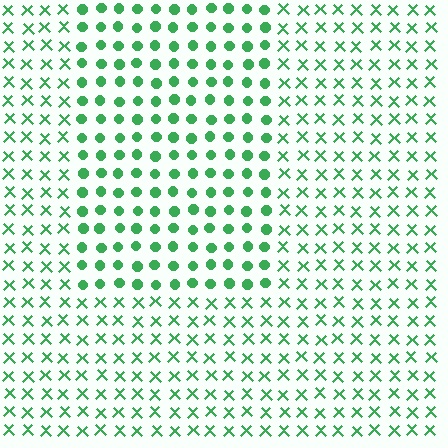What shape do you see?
I see a rectangle.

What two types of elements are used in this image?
The image uses circles inside the rectangle region and X marks outside it.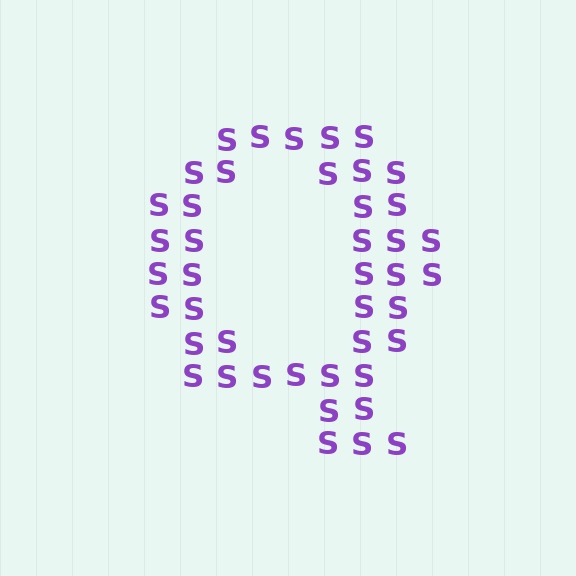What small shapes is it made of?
It is made of small letter S's.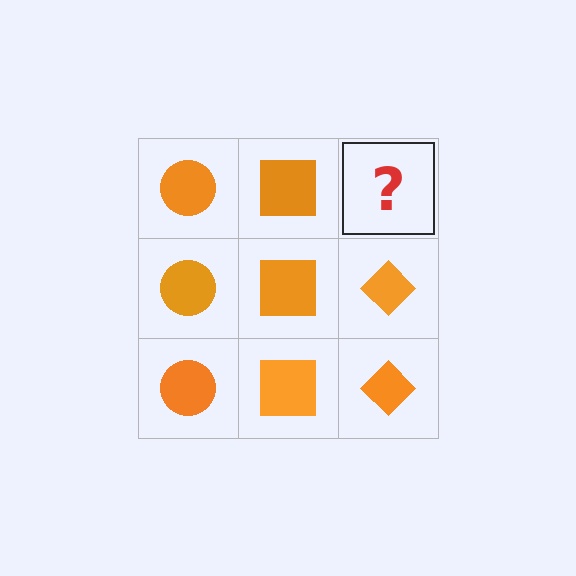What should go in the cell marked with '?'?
The missing cell should contain an orange diamond.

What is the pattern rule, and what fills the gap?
The rule is that each column has a consistent shape. The gap should be filled with an orange diamond.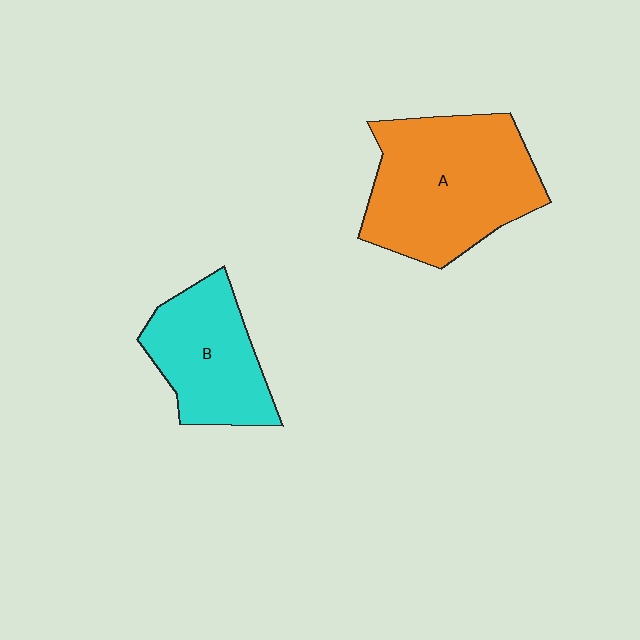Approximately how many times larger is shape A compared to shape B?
Approximately 1.5 times.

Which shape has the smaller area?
Shape B (cyan).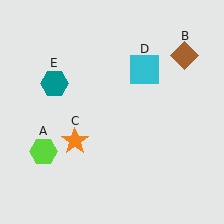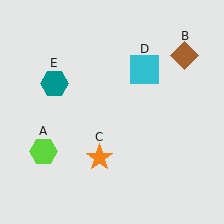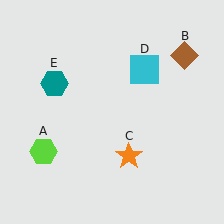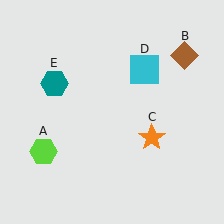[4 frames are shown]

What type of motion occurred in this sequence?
The orange star (object C) rotated counterclockwise around the center of the scene.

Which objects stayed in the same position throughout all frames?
Lime hexagon (object A) and brown diamond (object B) and cyan square (object D) and teal hexagon (object E) remained stationary.